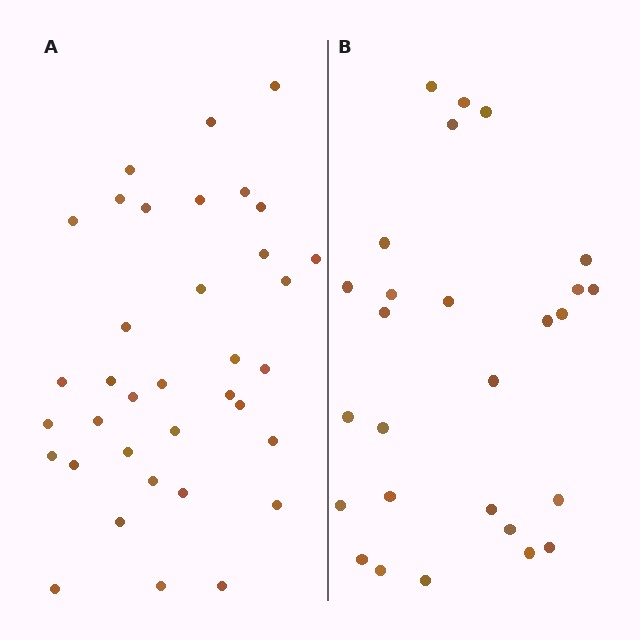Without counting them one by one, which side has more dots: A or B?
Region A (the left region) has more dots.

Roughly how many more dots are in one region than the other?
Region A has roughly 8 or so more dots than region B.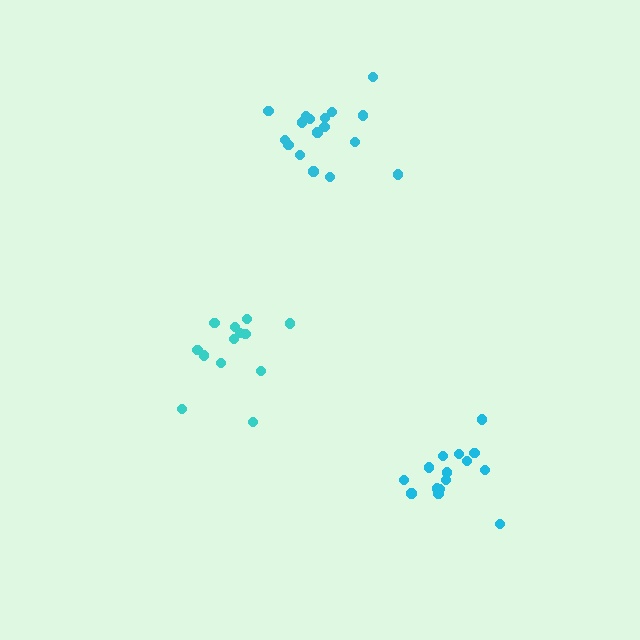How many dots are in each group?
Group 1: 13 dots, Group 2: 15 dots, Group 3: 17 dots (45 total).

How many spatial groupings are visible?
There are 3 spatial groupings.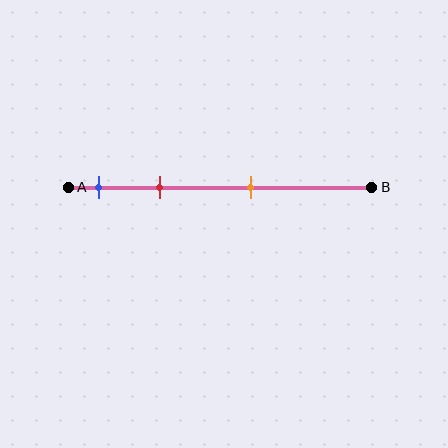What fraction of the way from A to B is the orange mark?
The orange mark is approximately 60% (0.6) of the way from A to B.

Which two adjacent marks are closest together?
The blue and red marks are the closest adjacent pair.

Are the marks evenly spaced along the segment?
No, the marks are not evenly spaced.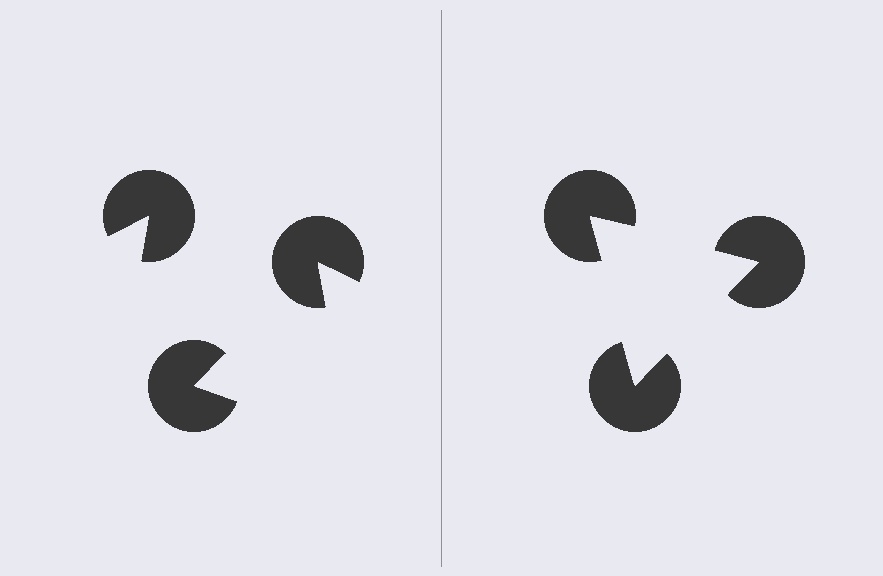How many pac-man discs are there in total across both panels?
6 — 3 on each side.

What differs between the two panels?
The pac-man discs are positioned identically on both sides; only the wedge orientations differ. On the right they align to a triangle; on the left they are misaligned.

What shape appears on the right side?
An illusory triangle.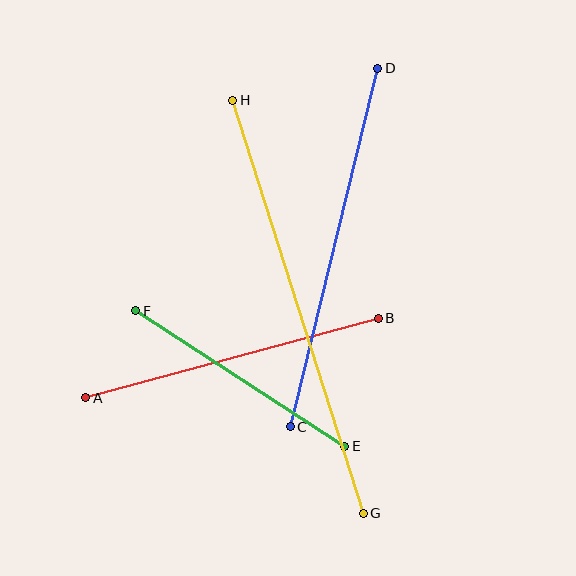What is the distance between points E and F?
The distance is approximately 249 pixels.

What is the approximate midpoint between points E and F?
The midpoint is at approximately (240, 379) pixels.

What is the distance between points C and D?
The distance is approximately 369 pixels.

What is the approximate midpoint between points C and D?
The midpoint is at approximately (334, 247) pixels.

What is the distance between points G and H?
The distance is approximately 434 pixels.